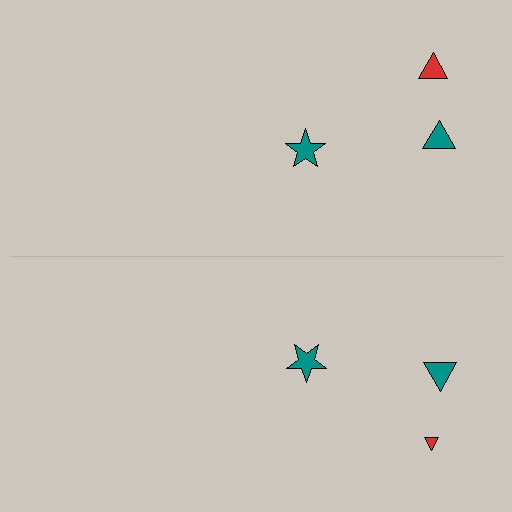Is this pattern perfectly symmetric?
No, the pattern is not perfectly symmetric. The red triangle on the bottom side has a different size than its mirror counterpart.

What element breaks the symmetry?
The red triangle on the bottom side has a different size than its mirror counterpart.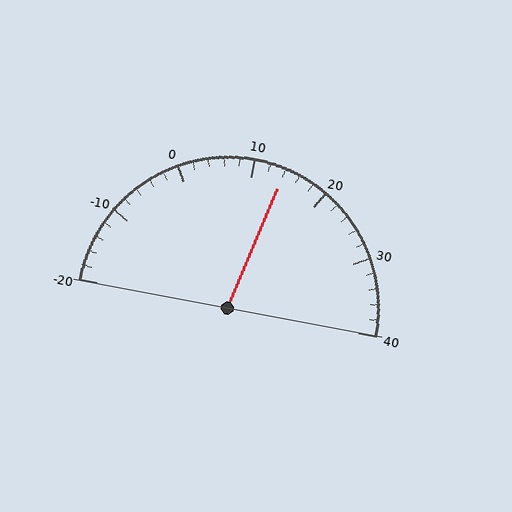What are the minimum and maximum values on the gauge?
The gauge ranges from -20 to 40.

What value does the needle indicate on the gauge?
The needle indicates approximately 14.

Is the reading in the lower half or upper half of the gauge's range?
The reading is in the upper half of the range (-20 to 40).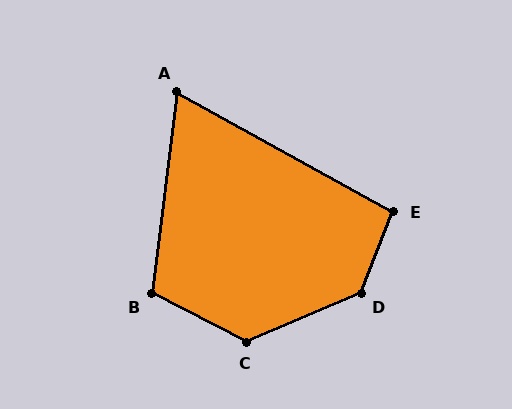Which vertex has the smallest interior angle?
A, at approximately 68 degrees.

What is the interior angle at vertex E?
Approximately 97 degrees (obtuse).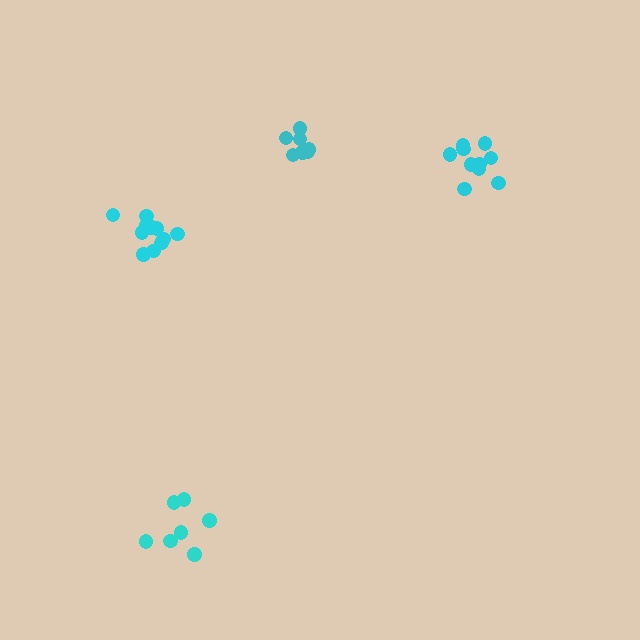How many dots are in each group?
Group 1: 7 dots, Group 2: 7 dots, Group 3: 11 dots, Group 4: 11 dots (36 total).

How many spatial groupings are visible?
There are 4 spatial groupings.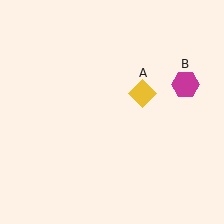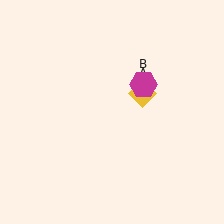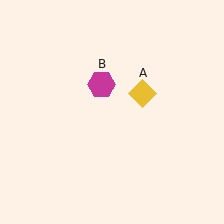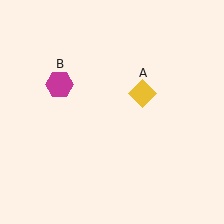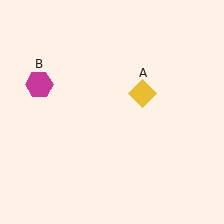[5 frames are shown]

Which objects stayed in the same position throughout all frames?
Yellow diamond (object A) remained stationary.